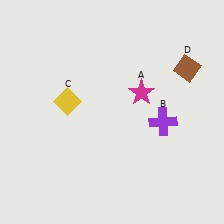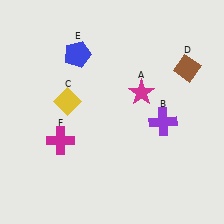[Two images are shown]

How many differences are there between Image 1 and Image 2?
There are 2 differences between the two images.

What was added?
A blue pentagon (E), a magenta cross (F) were added in Image 2.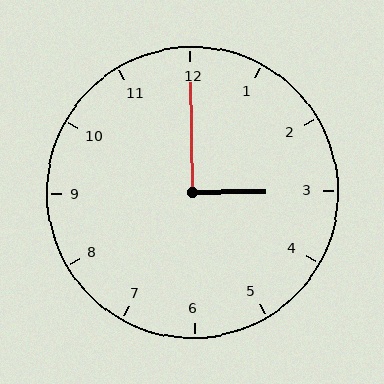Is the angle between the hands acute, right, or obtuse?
It is right.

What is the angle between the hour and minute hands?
Approximately 90 degrees.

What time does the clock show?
3:00.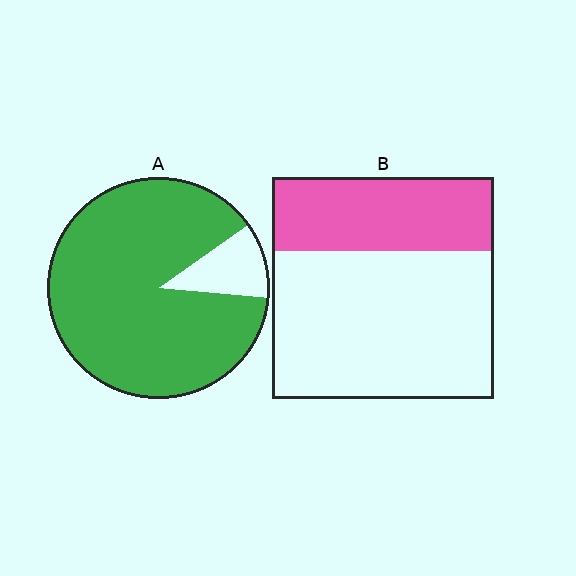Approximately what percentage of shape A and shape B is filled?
A is approximately 90% and B is approximately 35%.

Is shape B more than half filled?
No.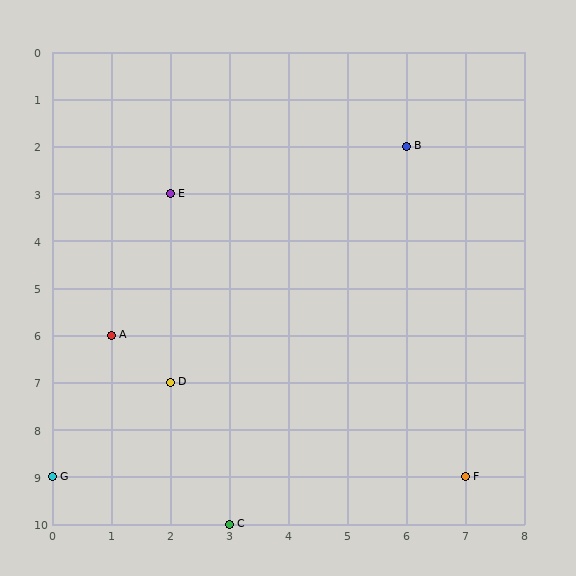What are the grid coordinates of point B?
Point B is at grid coordinates (6, 2).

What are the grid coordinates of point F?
Point F is at grid coordinates (7, 9).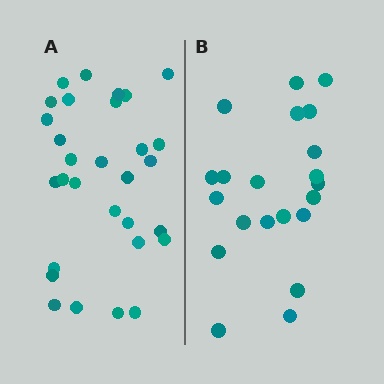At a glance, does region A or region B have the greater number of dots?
Region A (the left region) has more dots.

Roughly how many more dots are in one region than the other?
Region A has roughly 8 or so more dots than region B.